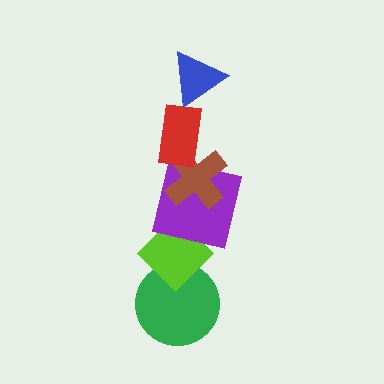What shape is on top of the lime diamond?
The purple square is on top of the lime diamond.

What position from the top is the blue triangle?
The blue triangle is 1st from the top.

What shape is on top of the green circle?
The lime diamond is on top of the green circle.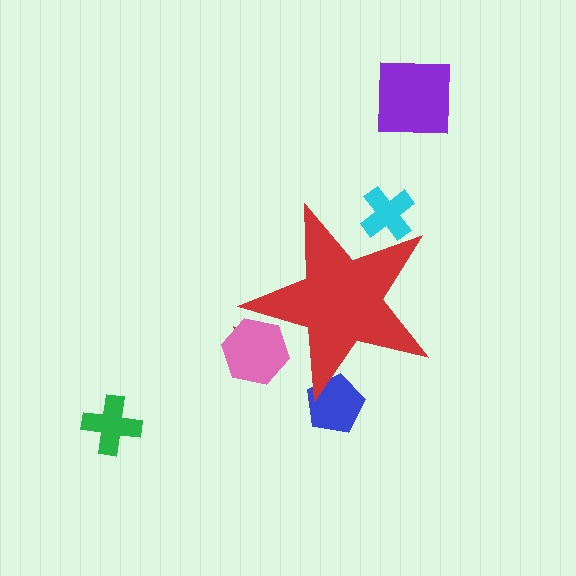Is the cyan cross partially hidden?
Yes, the cyan cross is partially hidden behind the red star.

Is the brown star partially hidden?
Yes, the brown star is partially hidden behind the red star.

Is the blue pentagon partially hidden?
Yes, the blue pentagon is partially hidden behind the red star.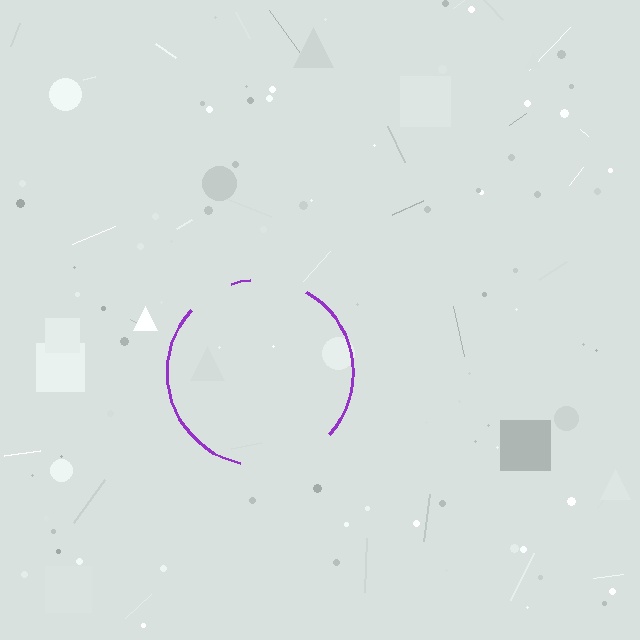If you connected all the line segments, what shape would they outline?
They would outline a circle.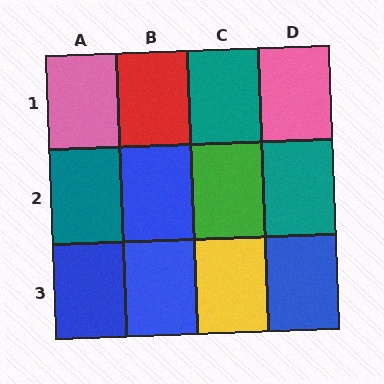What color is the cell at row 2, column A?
Teal.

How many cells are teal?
3 cells are teal.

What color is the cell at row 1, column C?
Teal.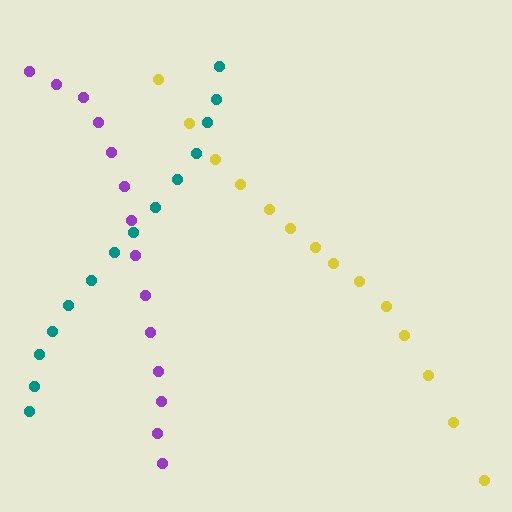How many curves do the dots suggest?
There are 3 distinct paths.